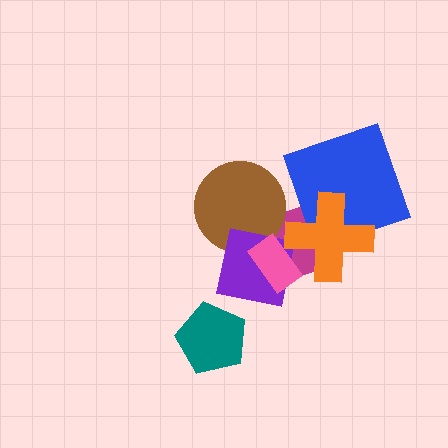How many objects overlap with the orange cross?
4 objects overlap with the orange cross.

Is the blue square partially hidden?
Yes, it is partially covered by another shape.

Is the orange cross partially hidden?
No, no other shape covers it.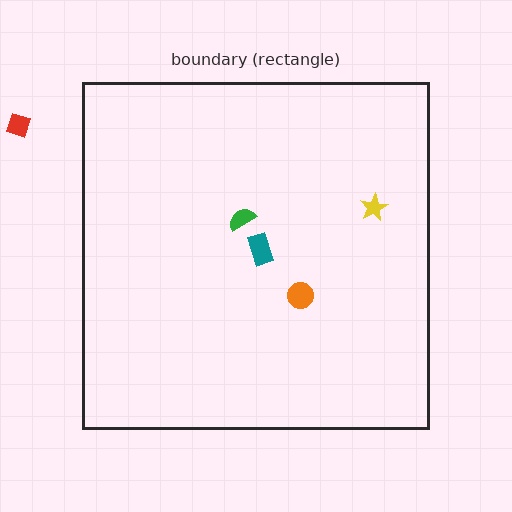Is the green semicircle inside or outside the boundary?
Inside.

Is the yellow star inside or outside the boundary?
Inside.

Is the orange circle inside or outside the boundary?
Inside.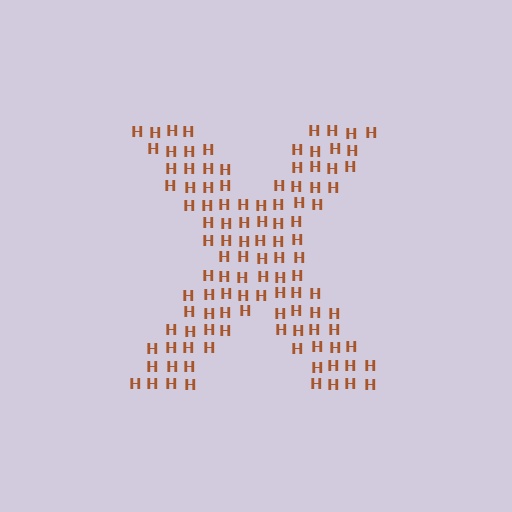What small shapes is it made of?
It is made of small letter H's.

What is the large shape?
The large shape is the letter X.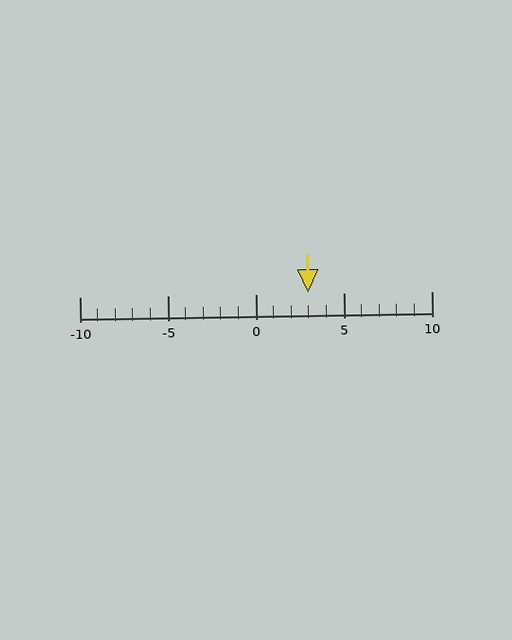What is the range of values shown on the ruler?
The ruler shows values from -10 to 10.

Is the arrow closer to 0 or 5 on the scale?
The arrow is closer to 5.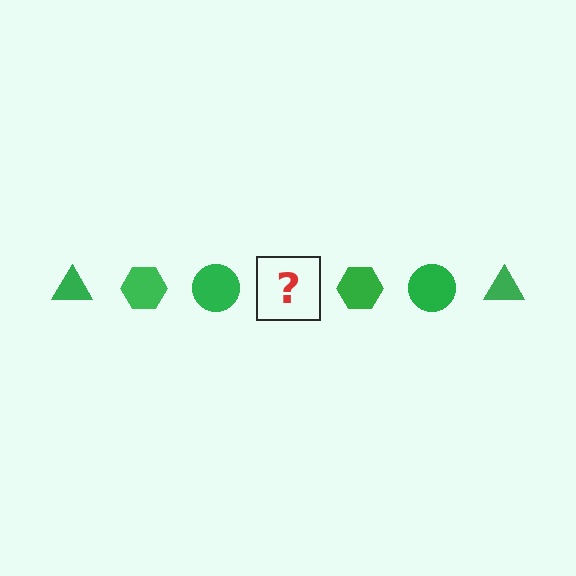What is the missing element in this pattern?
The missing element is a green triangle.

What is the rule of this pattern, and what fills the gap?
The rule is that the pattern cycles through triangle, hexagon, circle shapes in green. The gap should be filled with a green triangle.